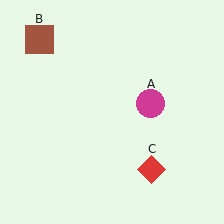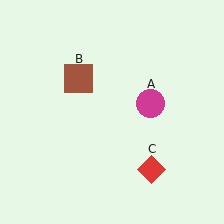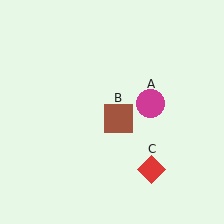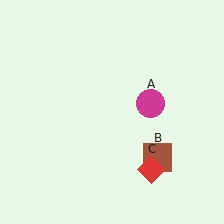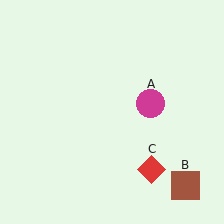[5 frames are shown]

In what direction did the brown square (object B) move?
The brown square (object B) moved down and to the right.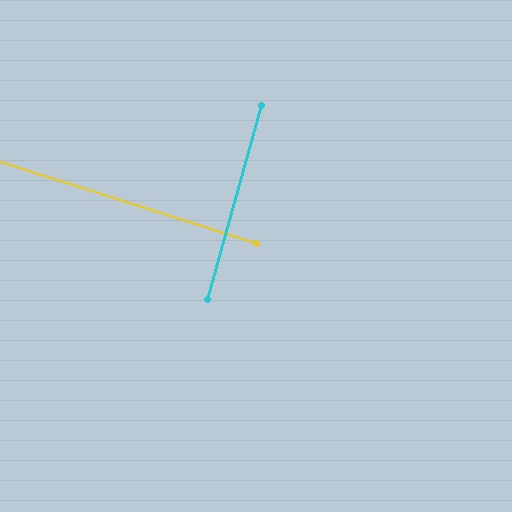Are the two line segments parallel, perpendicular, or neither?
Perpendicular — they meet at approximately 88°.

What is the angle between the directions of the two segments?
Approximately 88 degrees.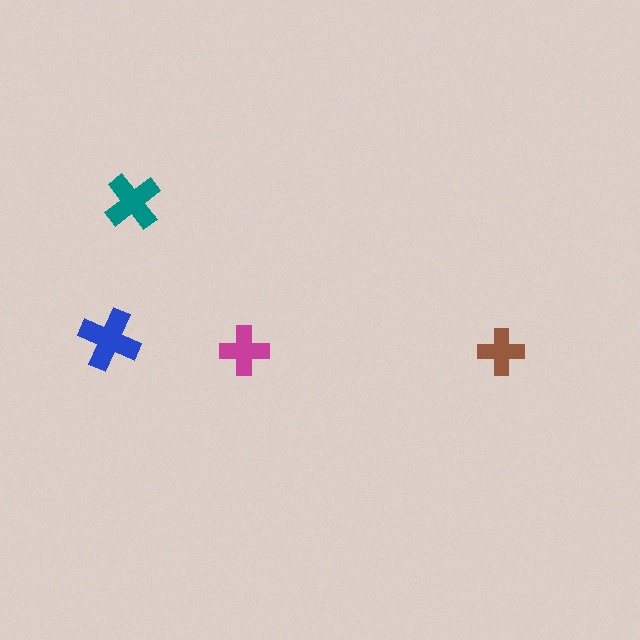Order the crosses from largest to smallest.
the blue one, the teal one, the magenta one, the brown one.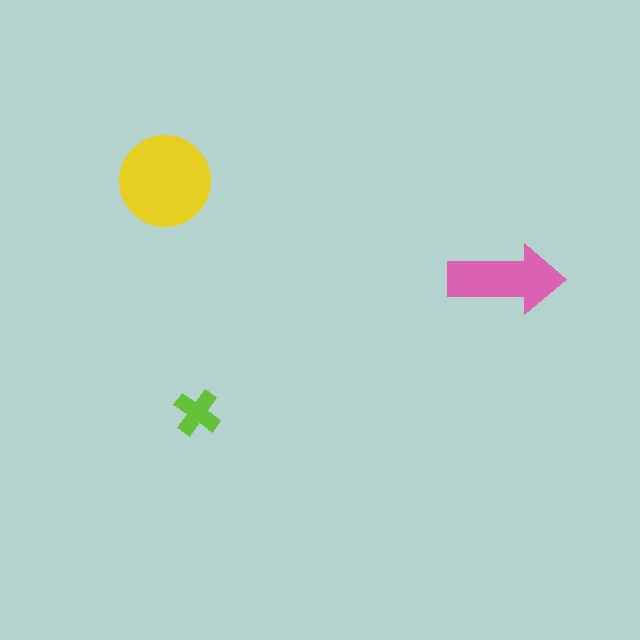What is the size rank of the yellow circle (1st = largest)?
1st.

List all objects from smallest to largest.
The lime cross, the pink arrow, the yellow circle.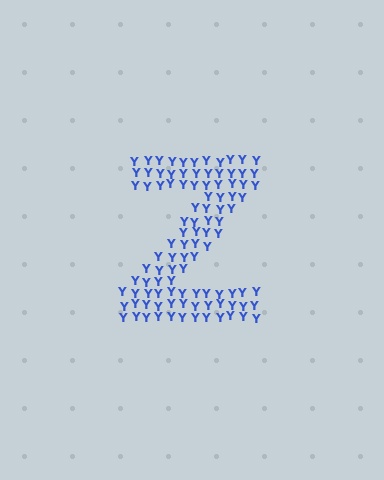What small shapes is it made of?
It is made of small letter Y's.